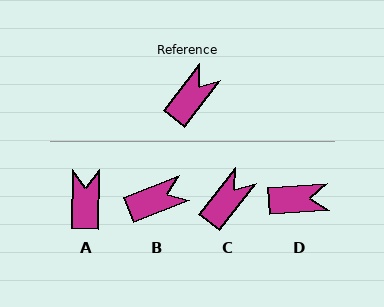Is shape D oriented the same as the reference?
No, it is off by about 48 degrees.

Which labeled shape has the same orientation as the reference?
C.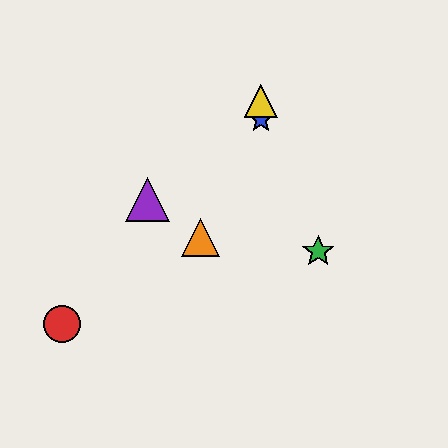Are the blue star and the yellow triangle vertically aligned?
Yes, both are at x≈261.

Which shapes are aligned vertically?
The blue star, the yellow triangle are aligned vertically.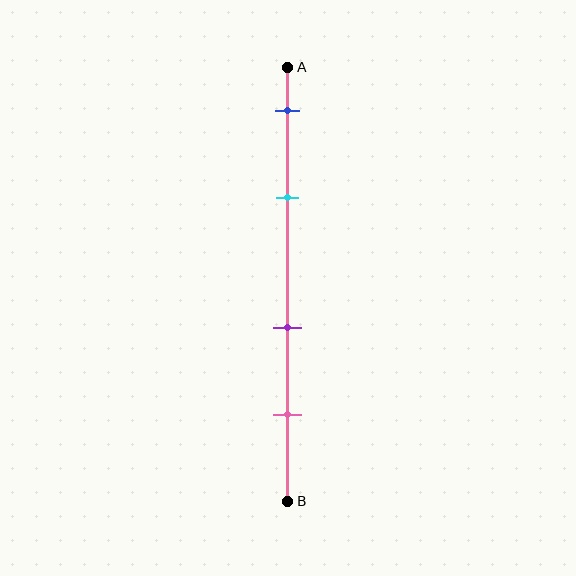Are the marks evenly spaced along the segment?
No, the marks are not evenly spaced.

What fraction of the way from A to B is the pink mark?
The pink mark is approximately 80% (0.8) of the way from A to B.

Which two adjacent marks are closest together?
The blue and cyan marks are the closest adjacent pair.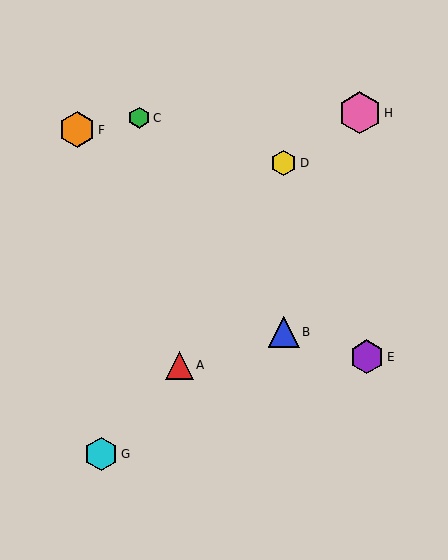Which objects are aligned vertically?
Objects B, D are aligned vertically.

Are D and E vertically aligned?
No, D is at x≈284 and E is at x≈367.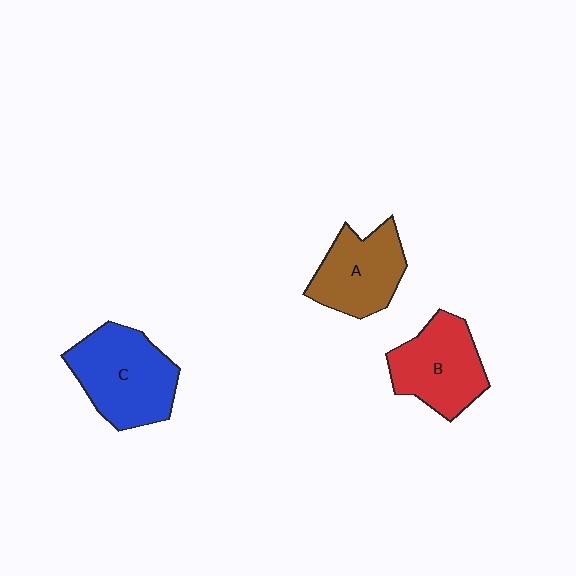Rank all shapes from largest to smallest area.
From largest to smallest: C (blue), B (red), A (brown).